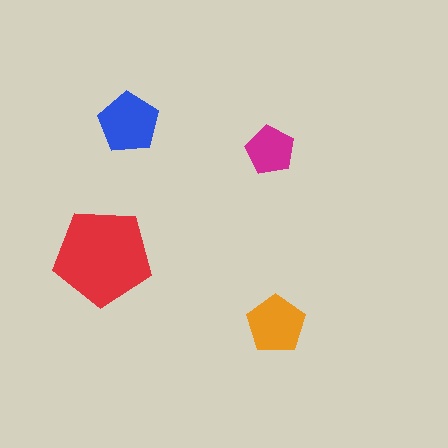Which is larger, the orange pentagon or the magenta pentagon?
The orange one.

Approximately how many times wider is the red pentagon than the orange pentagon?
About 1.5 times wider.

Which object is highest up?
The blue pentagon is topmost.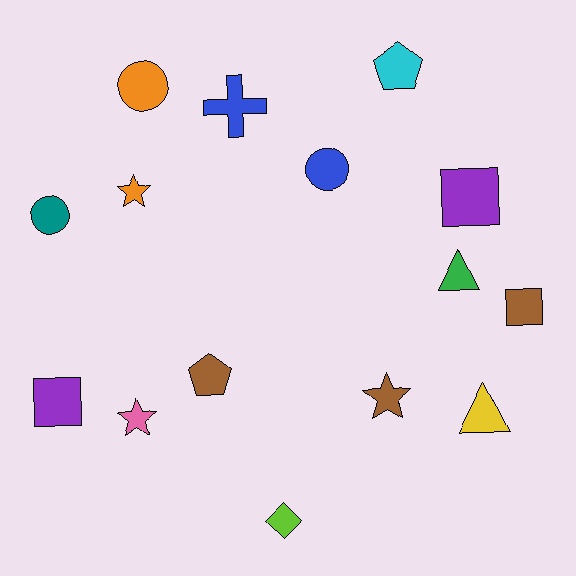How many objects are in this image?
There are 15 objects.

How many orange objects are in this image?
There are 2 orange objects.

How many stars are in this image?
There are 3 stars.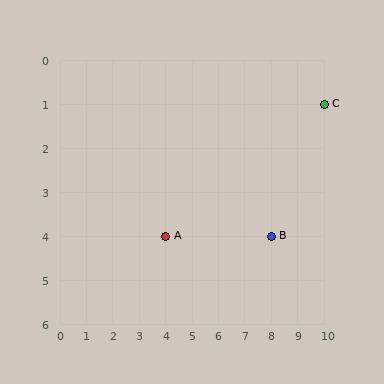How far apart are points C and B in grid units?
Points C and B are 2 columns and 3 rows apart (about 3.6 grid units diagonally).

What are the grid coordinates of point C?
Point C is at grid coordinates (10, 1).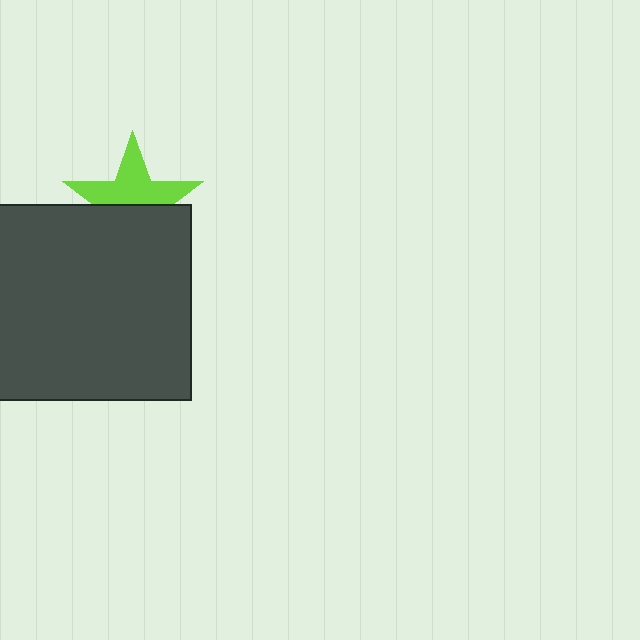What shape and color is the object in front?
The object in front is a dark gray rectangle.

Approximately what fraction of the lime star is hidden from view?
Roughly 48% of the lime star is hidden behind the dark gray rectangle.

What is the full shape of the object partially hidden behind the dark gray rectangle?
The partially hidden object is a lime star.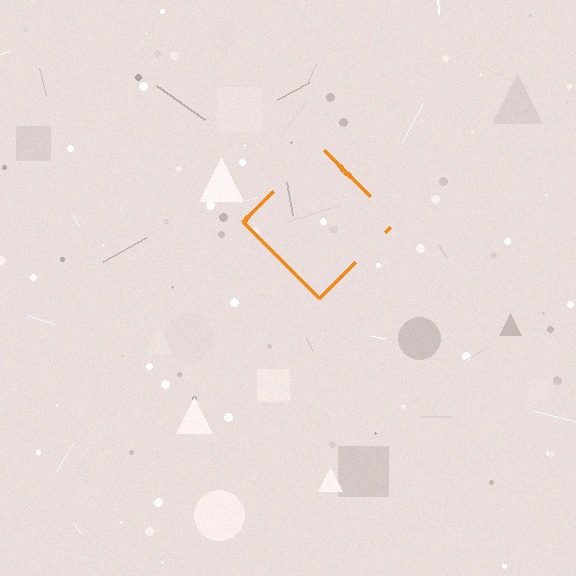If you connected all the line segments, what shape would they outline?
They would outline a diamond.